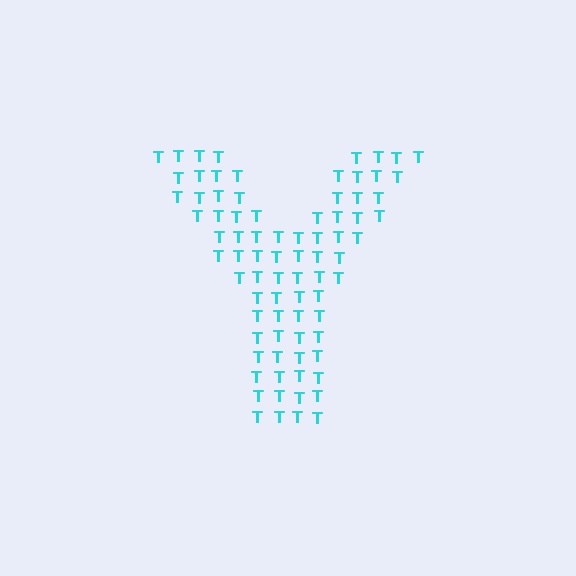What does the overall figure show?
The overall figure shows the letter Y.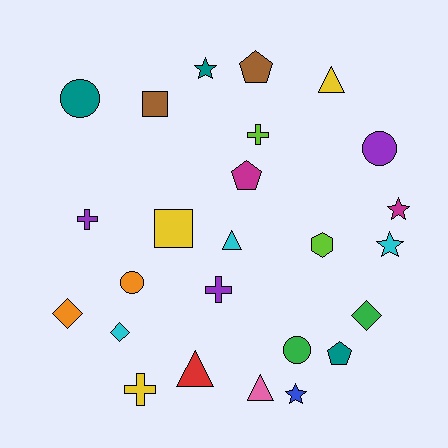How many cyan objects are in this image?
There are 3 cyan objects.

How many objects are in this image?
There are 25 objects.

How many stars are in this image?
There are 4 stars.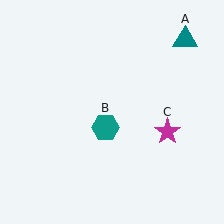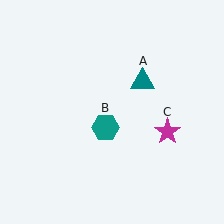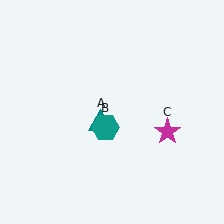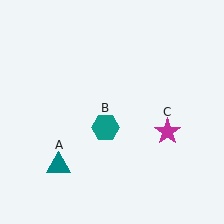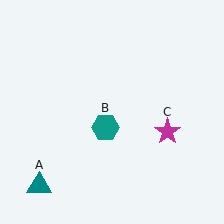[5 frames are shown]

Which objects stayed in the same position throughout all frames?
Teal hexagon (object B) and magenta star (object C) remained stationary.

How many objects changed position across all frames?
1 object changed position: teal triangle (object A).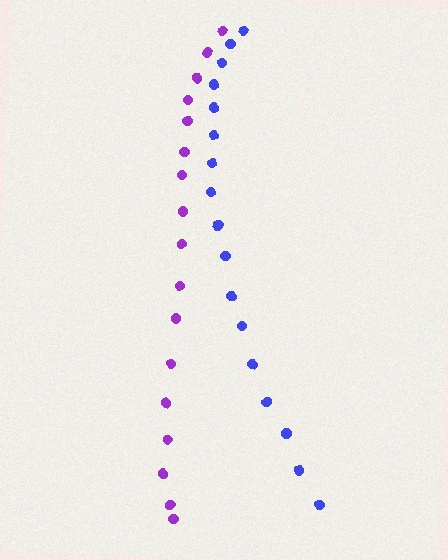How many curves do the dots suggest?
There are 2 distinct paths.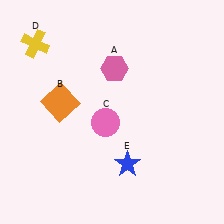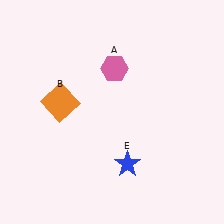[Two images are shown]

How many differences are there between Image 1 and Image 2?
There are 2 differences between the two images.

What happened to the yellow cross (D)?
The yellow cross (D) was removed in Image 2. It was in the top-left area of Image 1.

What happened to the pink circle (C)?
The pink circle (C) was removed in Image 2. It was in the bottom-left area of Image 1.